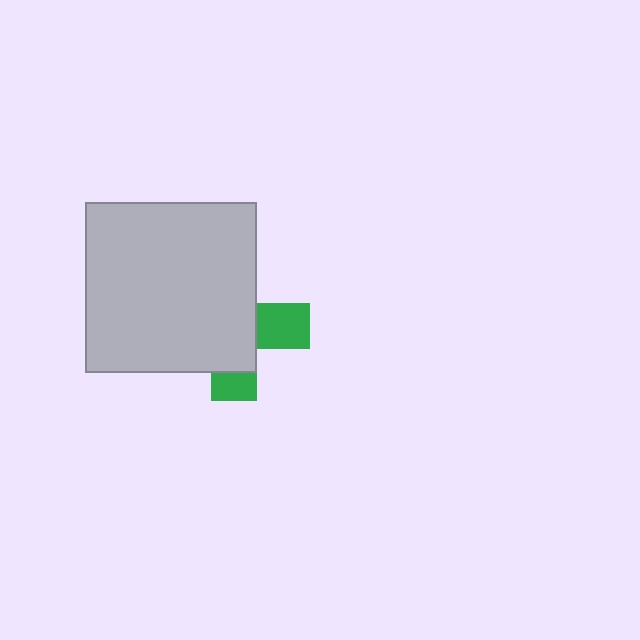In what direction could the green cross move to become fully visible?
The green cross could move right. That would shift it out from behind the light gray square entirely.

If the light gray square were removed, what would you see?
You would see the complete green cross.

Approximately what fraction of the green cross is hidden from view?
Roughly 69% of the green cross is hidden behind the light gray square.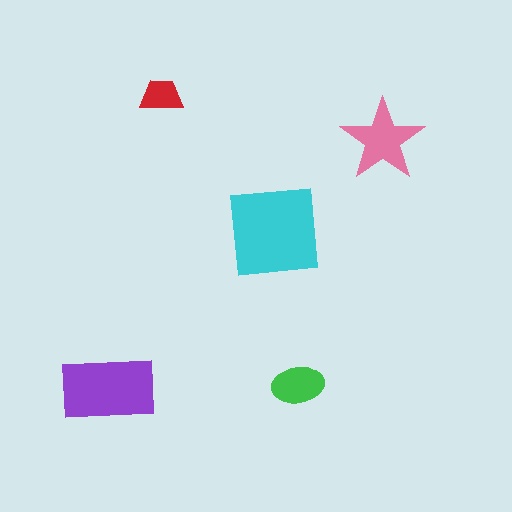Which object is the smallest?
The red trapezoid.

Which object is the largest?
The cyan square.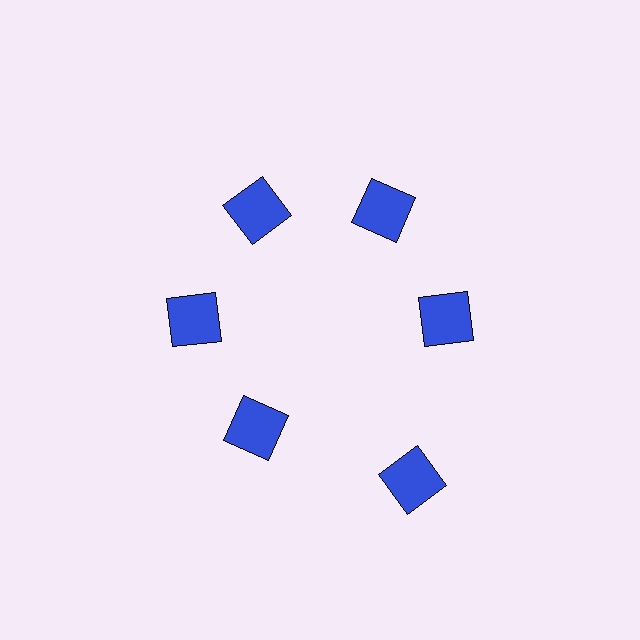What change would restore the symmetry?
The symmetry would be restored by moving it inward, back onto the ring so that all 6 squares sit at equal angles and equal distance from the center.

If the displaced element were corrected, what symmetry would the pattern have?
It would have 6-fold rotational symmetry — the pattern would map onto itself every 60 degrees.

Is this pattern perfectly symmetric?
No. The 6 blue squares are arranged in a ring, but one element near the 5 o'clock position is pushed outward from the center, breaking the 6-fold rotational symmetry.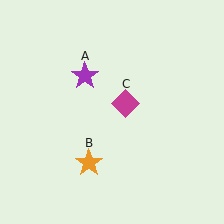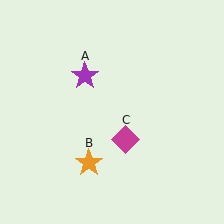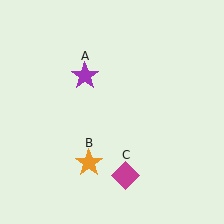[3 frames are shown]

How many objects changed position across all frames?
1 object changed position: magenta diamond (object C).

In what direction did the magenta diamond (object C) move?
The magenta diamond (object C) moved down.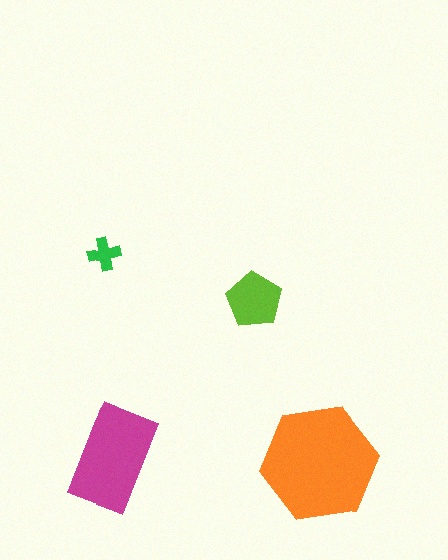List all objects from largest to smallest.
The orange hexagon, the magenta rectangle, the lime pentagon, the green cross.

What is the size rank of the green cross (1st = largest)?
4th.